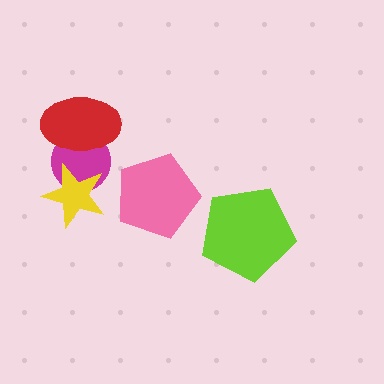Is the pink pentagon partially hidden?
No, no other shape covers it.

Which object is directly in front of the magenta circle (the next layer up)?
The red ellipse is directly in front of the magenta circle.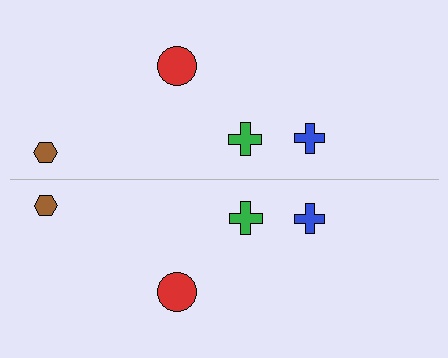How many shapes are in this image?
There are 8 shapes in this image.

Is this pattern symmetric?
Yes, this pattern has bilateral (reflection) symmetry.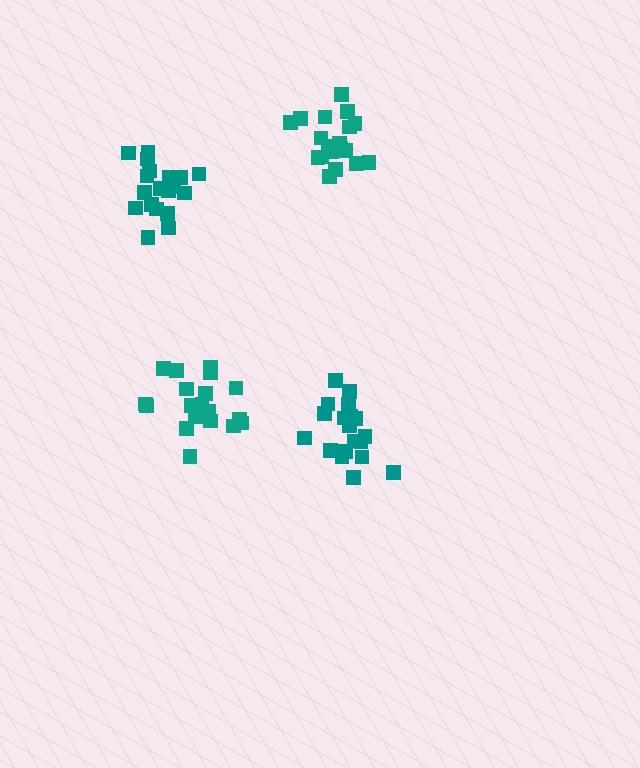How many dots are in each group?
Group 1: 19 dots, Group 2: 20 dots, Group 3: 19 dots, Group 4: 20 dots (78 total).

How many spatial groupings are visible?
There are 4 spatial groupings.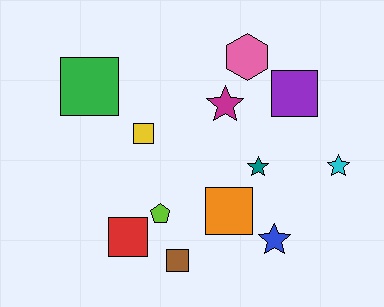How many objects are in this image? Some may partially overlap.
There are 12 objects.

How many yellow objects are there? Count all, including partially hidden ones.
There is 1 yellow object.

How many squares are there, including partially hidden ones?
There are 6 squares.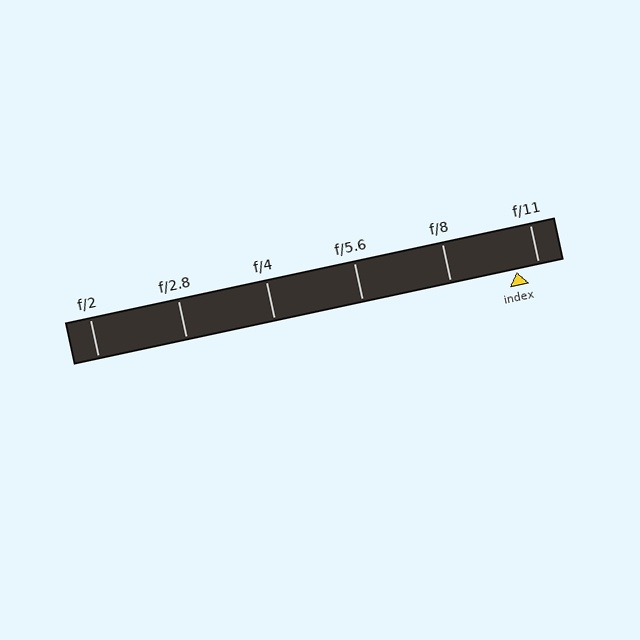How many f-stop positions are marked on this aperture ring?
There are 6 f-stop positions marked.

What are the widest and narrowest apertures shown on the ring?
The widest aperture shown is f/2 and the narrowest is f/11.